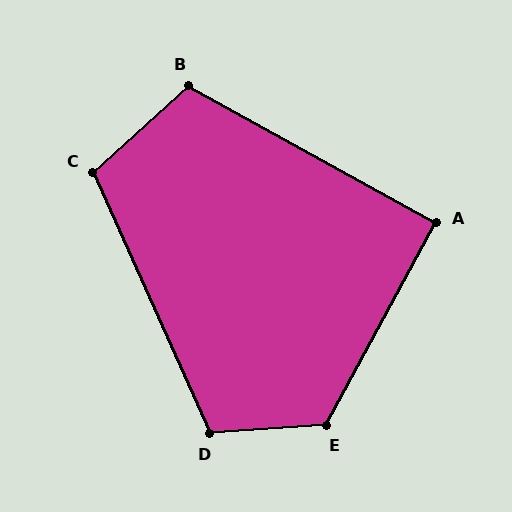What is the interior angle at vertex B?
Approximately 109 degrees (obtuse).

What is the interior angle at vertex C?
Approximately 108 degrees (obtuse).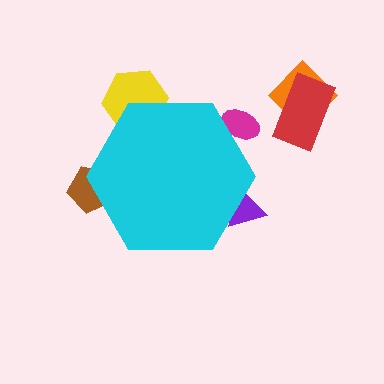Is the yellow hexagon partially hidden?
Yes, the yellow hexagon is partially hidden behind the cyan hexagon.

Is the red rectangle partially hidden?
No, the red rectangle is fully visible.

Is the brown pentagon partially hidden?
Yes, the brown pentagon is partially hidden behind the cyan hexagon.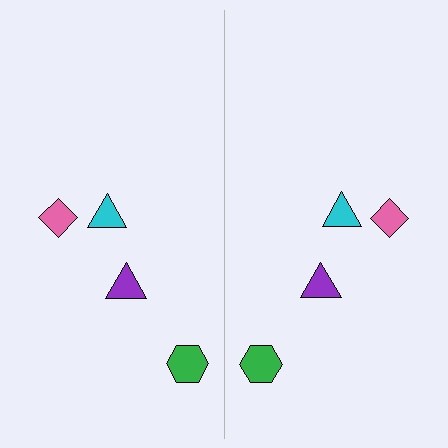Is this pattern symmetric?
Yes, this pattern has bilateral (reflection) symmetry.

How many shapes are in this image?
There are 8 shapes in this image.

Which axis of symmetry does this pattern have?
The pattern has a vertical axis of symmetry running through the center of the image.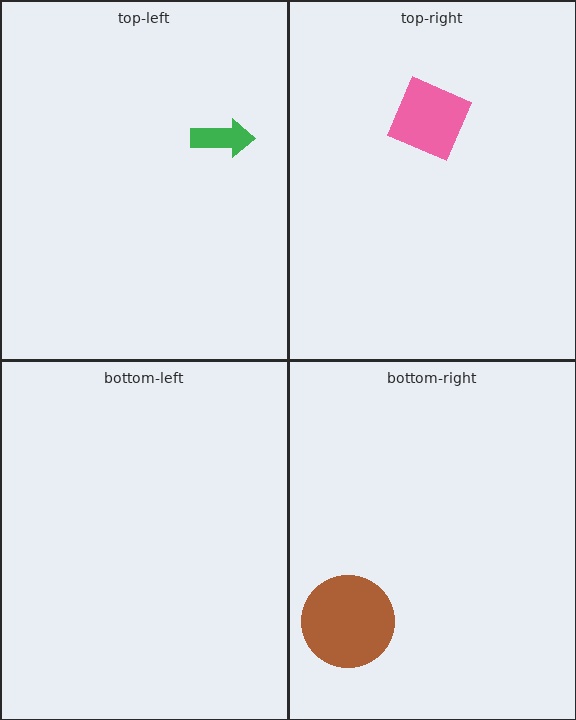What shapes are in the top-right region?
The pink diamond.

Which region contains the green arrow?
The top-left region.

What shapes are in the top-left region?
The green arrow.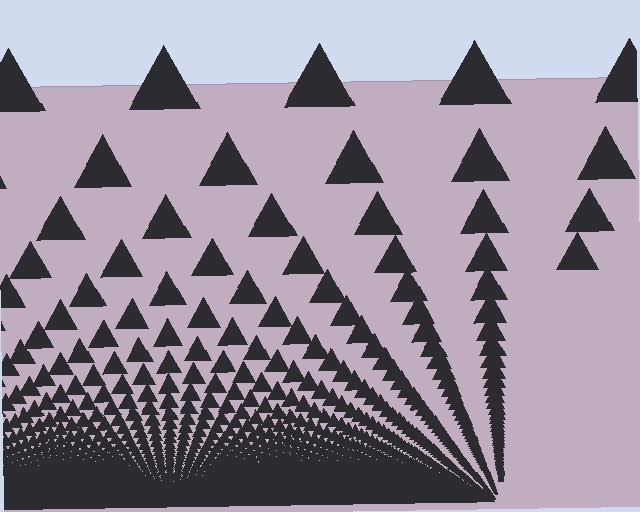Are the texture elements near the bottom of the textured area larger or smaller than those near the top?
Smaller. The gradient is inverted — elements near the bottom are smaller and denser.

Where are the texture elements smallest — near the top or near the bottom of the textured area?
Near the bottom.